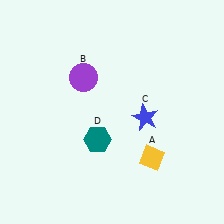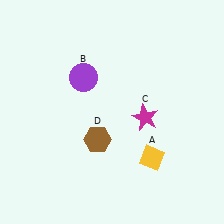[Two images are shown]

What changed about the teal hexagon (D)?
In Image 1, D is teal. In Image 2, it changed to brown.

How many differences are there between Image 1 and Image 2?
There are 2 differences between the two images.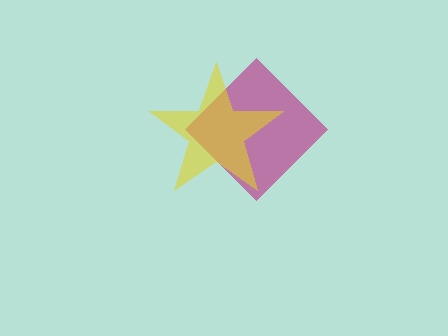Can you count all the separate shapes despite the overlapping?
Yes, there are 2 separate shapes.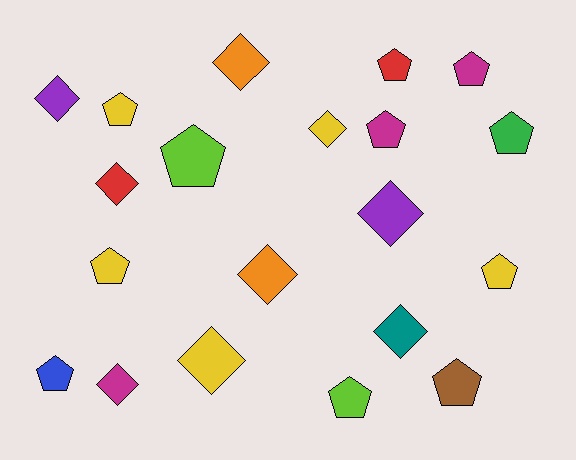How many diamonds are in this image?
There are 9 diamonds.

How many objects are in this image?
There are 20 objects.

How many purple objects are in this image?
There are 2 purple objects.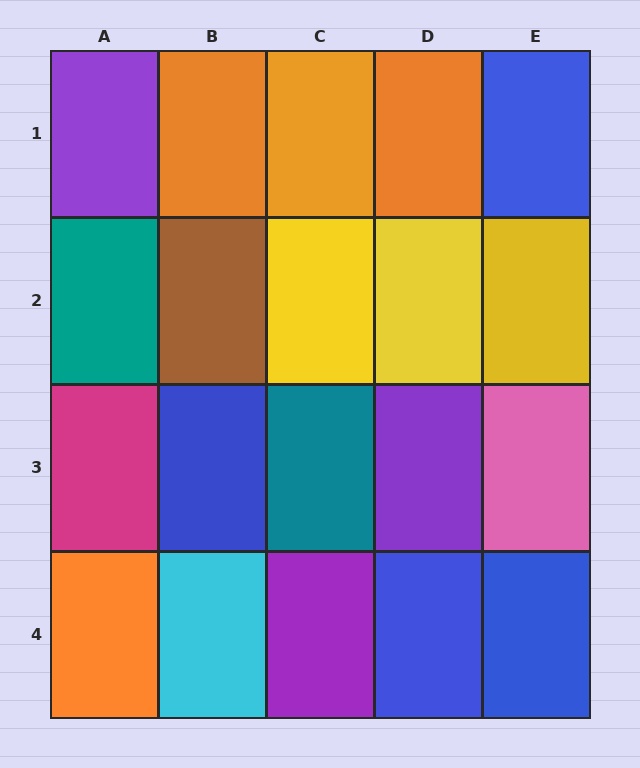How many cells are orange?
4 cells are orange.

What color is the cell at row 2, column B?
Brown.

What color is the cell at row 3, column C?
Teal.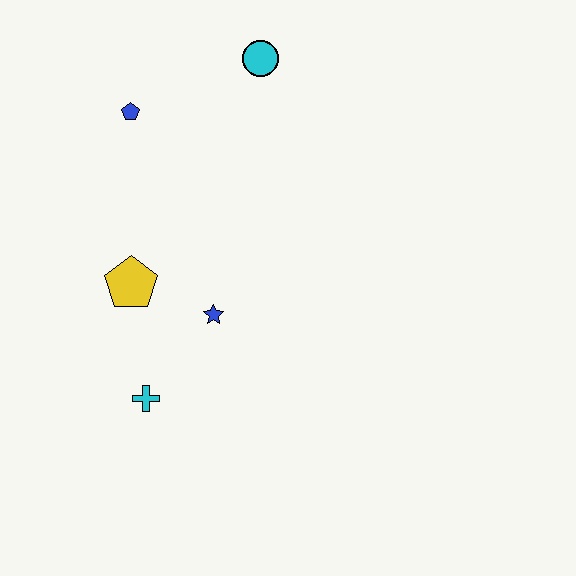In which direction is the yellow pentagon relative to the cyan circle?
The yellow pentagon is below the cyan circle.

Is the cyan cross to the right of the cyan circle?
No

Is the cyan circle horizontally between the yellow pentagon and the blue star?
No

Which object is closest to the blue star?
The yellow pentagon is closest to the blue star.